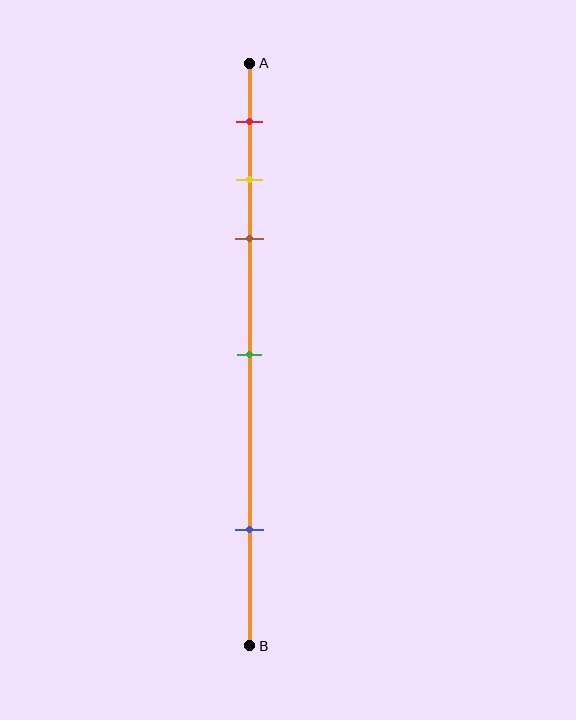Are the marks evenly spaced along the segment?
No, the marks are not evenly spaced.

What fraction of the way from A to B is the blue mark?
The blue mark is approximately 80% (0.8) of the way from A to B.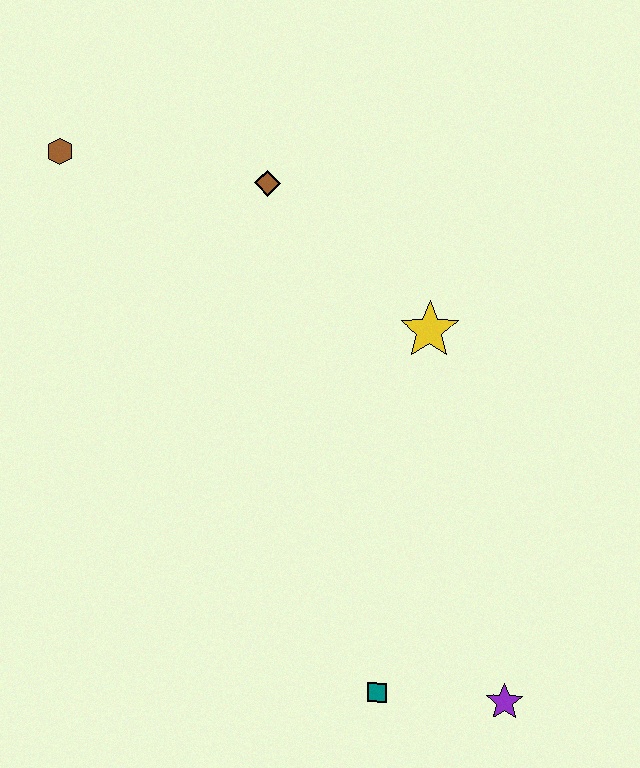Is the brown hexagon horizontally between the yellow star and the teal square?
No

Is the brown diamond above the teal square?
Yes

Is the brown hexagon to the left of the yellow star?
Yes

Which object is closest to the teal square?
The purple star is closest to the teal square.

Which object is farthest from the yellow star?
The brown hexagon is farthest from the yellow star.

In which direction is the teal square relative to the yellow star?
The teal square is below the yellow star.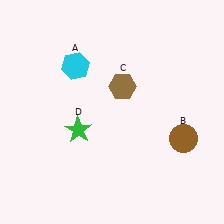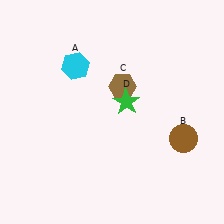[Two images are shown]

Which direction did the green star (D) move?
The green star (D) moved right.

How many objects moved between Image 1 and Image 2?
1 object moved between the two images.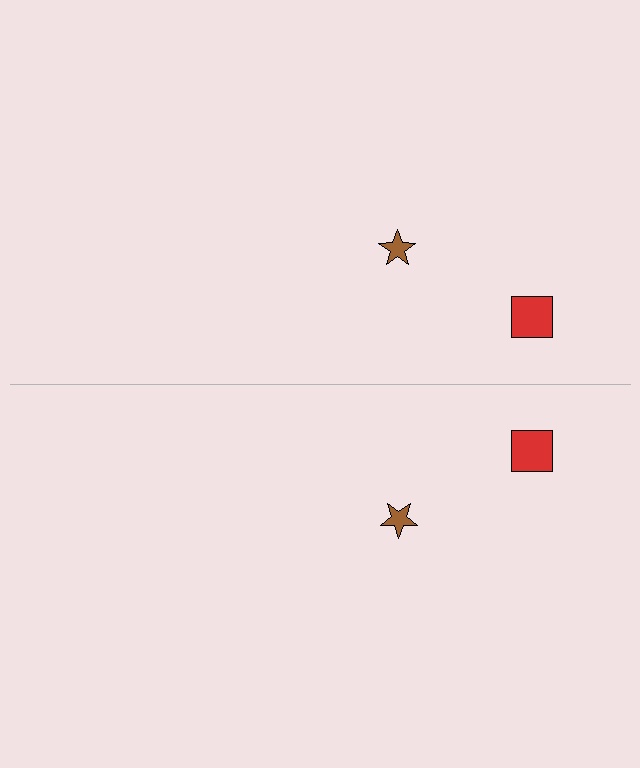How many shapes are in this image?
There are 4 shapes in this image.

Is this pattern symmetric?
Yes, this pattern has bilateral (reflection) symmetry.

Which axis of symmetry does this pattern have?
The pattern has a horizontal axis of symmetry running through the center of the image.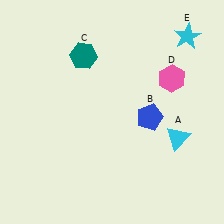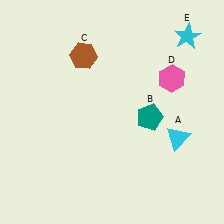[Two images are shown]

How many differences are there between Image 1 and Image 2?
There are 2 differences between the two images.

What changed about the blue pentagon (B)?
In Image 1, B is blue. In Image 2, it changed to teal.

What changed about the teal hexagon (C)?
In Image 1, C is teal. In Image 2, it changed to brown.